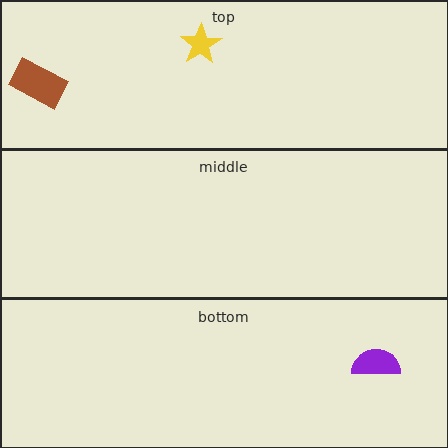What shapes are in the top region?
The yellow star, the brown rectangle.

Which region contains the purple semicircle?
The bottom region.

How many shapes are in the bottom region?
1.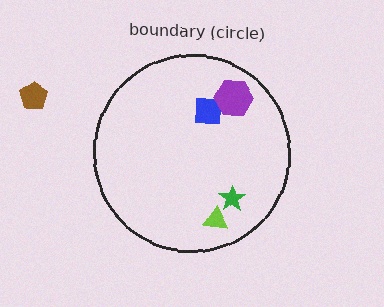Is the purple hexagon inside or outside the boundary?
Inside.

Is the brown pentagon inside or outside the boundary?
Outside.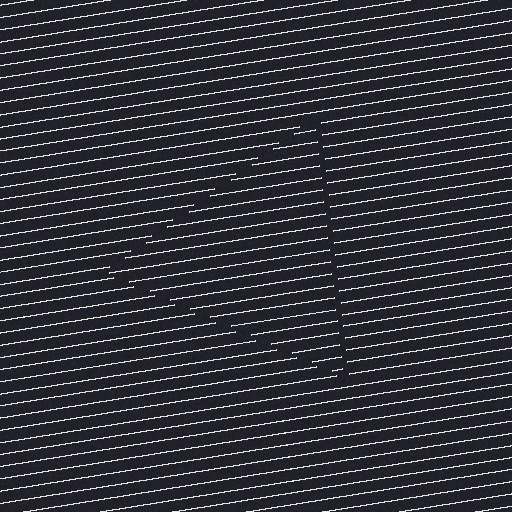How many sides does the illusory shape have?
3 sides — the line-ends trace a triangle.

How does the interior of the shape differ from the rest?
The interior of the shape contains the same grating, shifted by half a period — the contour is defined by the phase discontinuity where line-ends from the inner and outer gratings abut.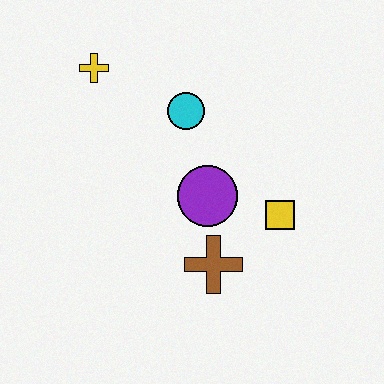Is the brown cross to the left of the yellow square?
Yes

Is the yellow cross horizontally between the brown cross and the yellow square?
No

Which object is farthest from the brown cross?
The yellow cross is farthest from the brown cross.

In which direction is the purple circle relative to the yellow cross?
The purple circle is below the yellow cross.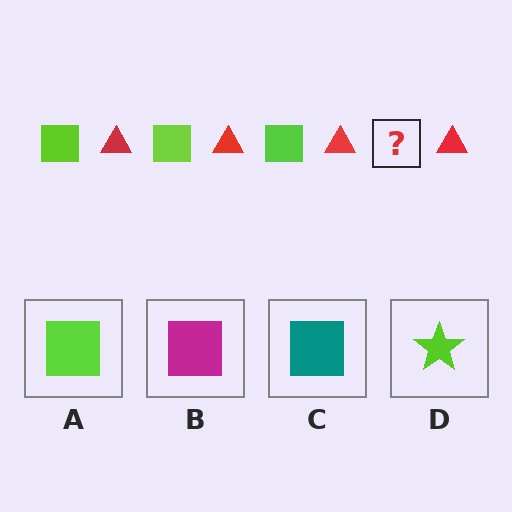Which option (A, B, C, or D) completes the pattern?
A.